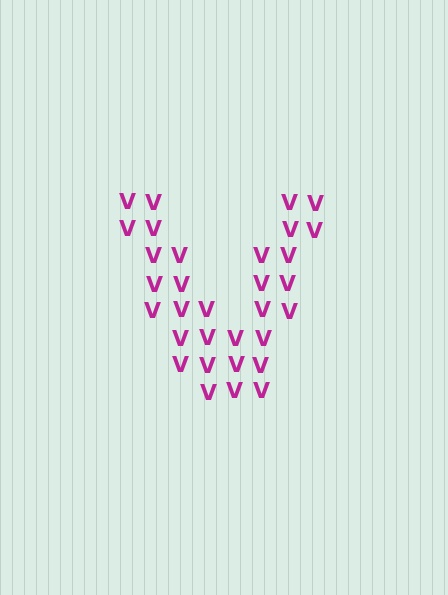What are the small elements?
The small elements are letter V's.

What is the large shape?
The large shape is the letter V.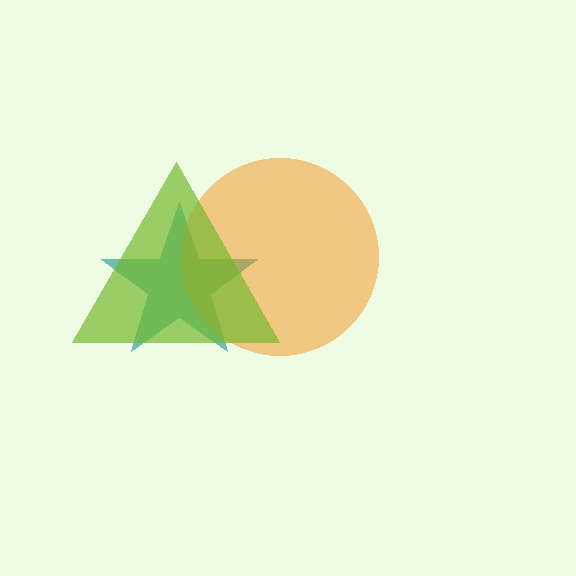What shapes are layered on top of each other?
The layered shapes are: a teal star, an orange circle, a lime triangle.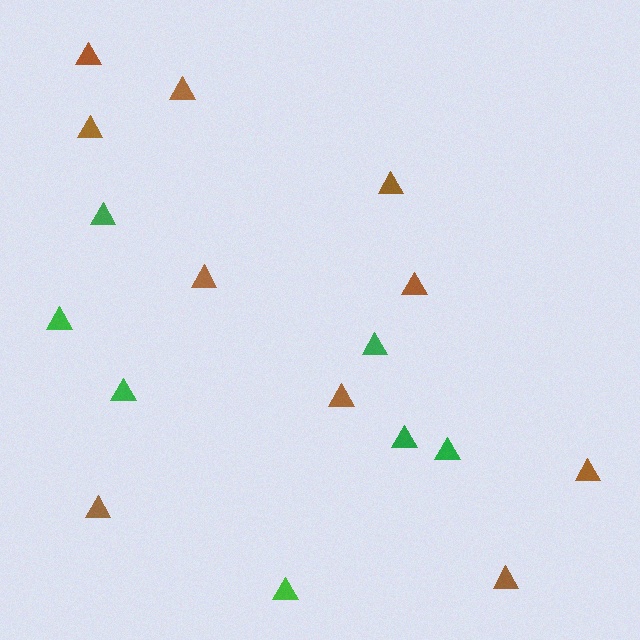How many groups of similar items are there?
There are 2 groups: one group of green triangles (7) and one group of brown triangles (10).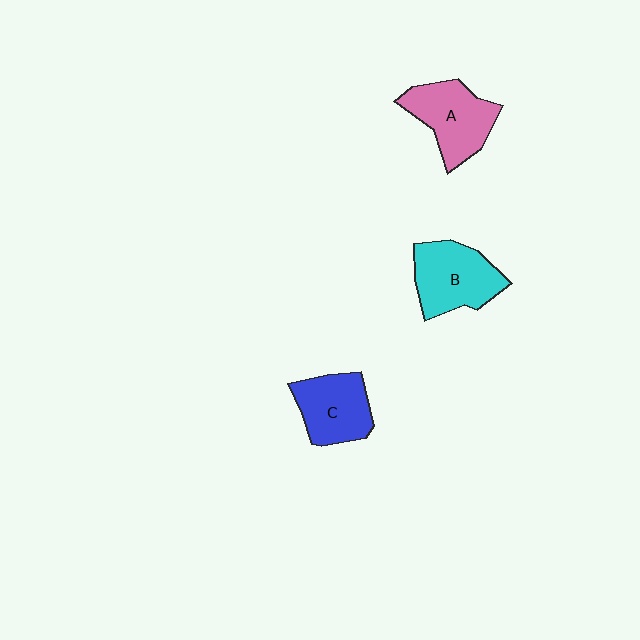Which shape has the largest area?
Shape B (cyan).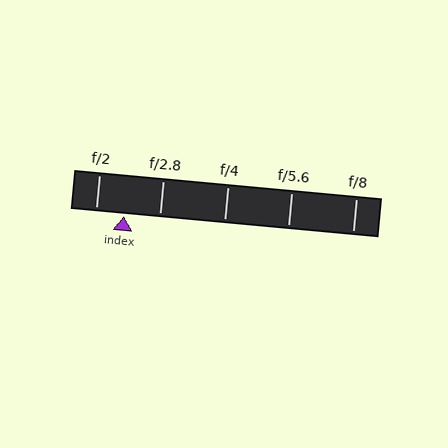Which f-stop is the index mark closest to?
The index mark is closest to f/2.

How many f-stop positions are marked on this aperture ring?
There are 5 f-stop positions marked.